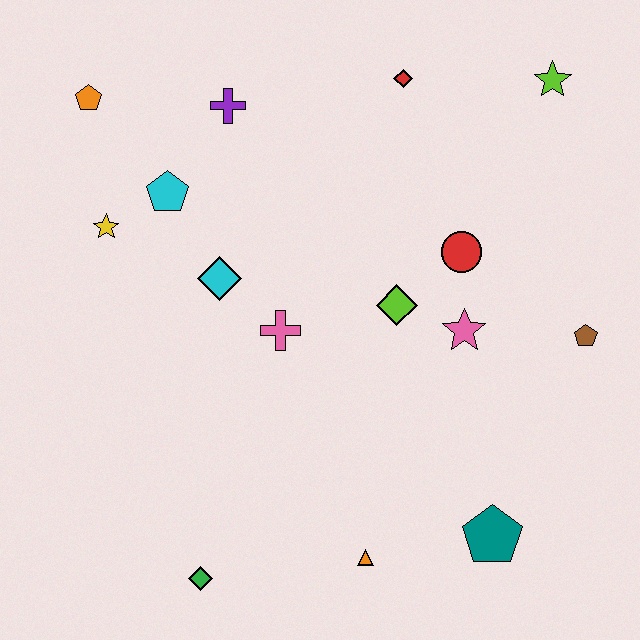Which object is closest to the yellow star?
The cyan pentagon is closest to the yellow star.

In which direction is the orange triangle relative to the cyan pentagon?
The orange triangle is below the cyan pentagon.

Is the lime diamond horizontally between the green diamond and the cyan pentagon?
No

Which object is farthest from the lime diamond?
The orange pentagon is farthest from the lime diamond.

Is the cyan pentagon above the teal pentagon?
Yes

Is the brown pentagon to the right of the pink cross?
Yes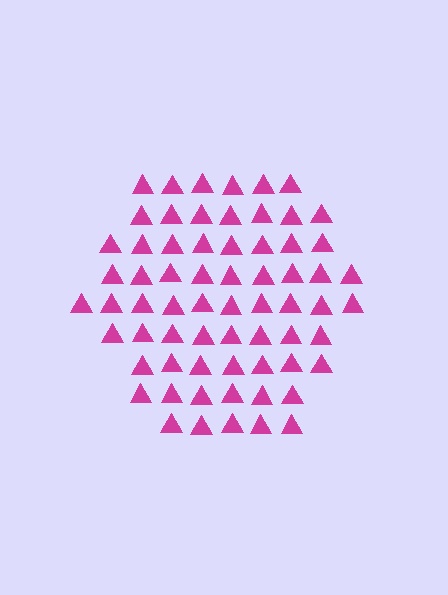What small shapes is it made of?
It is made of small triangles.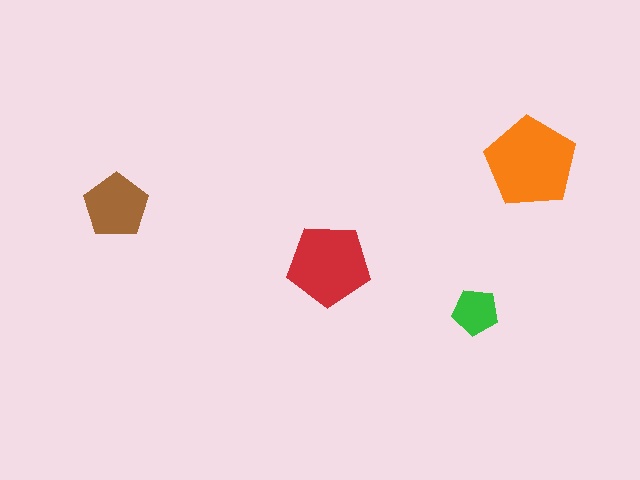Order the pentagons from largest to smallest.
the orange one, the red one, the brown one, the green one.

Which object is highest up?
The orange pentagon is topmost.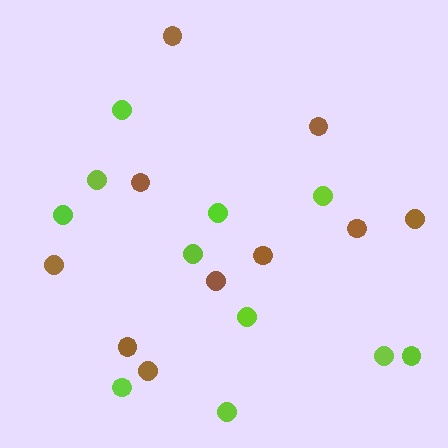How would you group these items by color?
There are 2 groups: one group of lime circles (11) and one group of brown circles (10).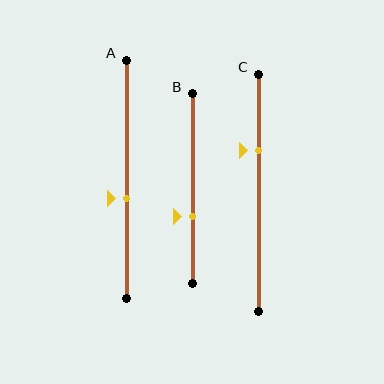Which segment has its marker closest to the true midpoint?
Segment A has its marker closest to the true midpoint.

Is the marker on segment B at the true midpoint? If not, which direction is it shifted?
No, the marker on segment B is shifted downward by about 15% of the segment length.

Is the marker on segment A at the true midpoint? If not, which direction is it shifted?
No, the marker on segment A is shifted downward by about 8% of the segment length.